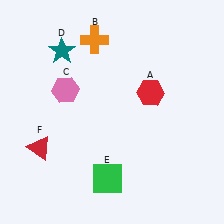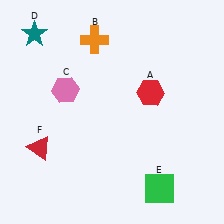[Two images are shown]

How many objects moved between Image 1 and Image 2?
2 objects moved between the two images.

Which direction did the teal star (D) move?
The teal star (D) moved left.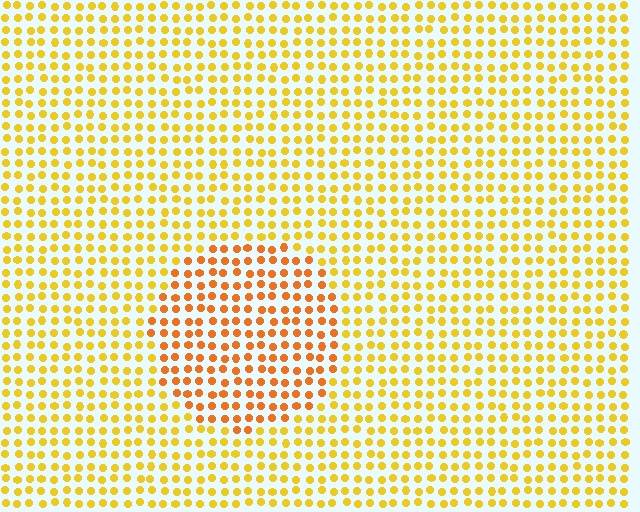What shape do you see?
I see a circle.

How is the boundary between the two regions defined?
The boundary is defined purely by a slight shift in hue (about 26 degrees). Spacing, size, and orientation are identical on both sides.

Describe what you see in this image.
The image is filled with small yellow elements in a uniform arrangement. A circle-shaped region is visible where the elements are tinted to a slightly different hue, forming a subtle color boundary.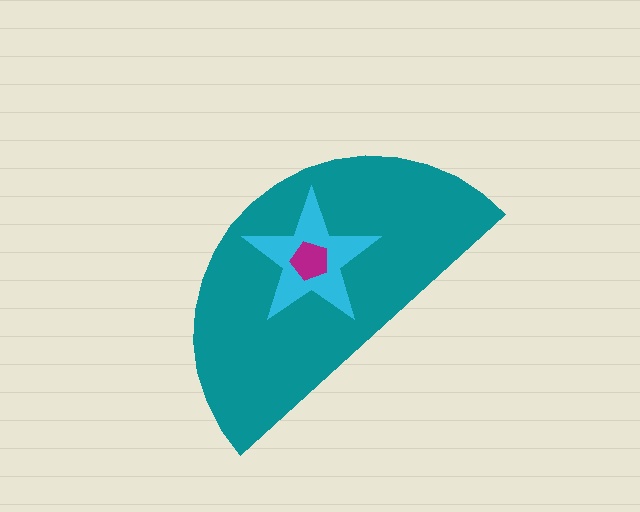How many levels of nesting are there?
3.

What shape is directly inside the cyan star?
The magenta pentagon.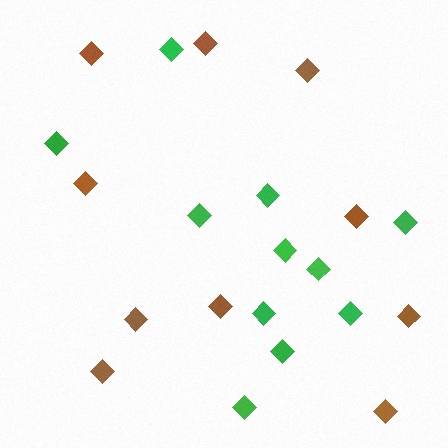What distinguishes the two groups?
There are 2 groups: one group of brown diamonds (10) and one group of green diamonds (11).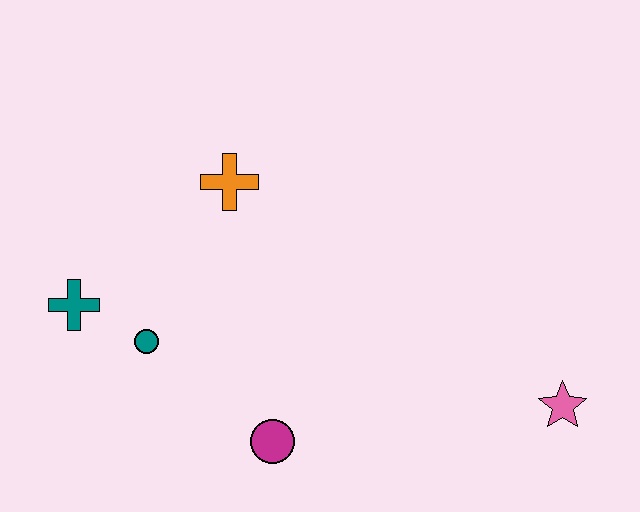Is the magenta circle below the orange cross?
Yes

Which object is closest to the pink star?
The magenta circle is closest to the pink star.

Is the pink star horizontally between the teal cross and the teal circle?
No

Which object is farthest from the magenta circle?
The pink star is farthest from the magenta circle.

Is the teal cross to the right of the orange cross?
No